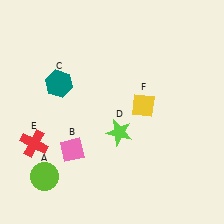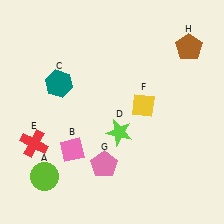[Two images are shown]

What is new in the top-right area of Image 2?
A brown pentagon (H) was added in the top-right area of Image 2.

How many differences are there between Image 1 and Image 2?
There are 2 differences between the two images.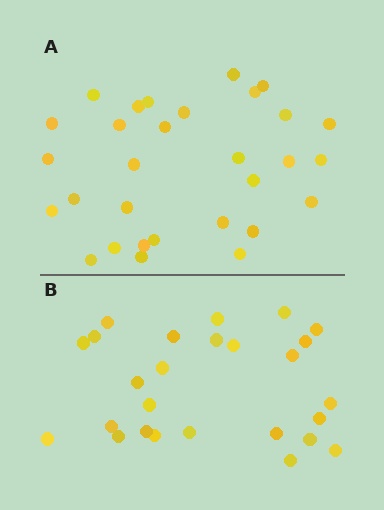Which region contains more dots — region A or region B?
Region A (the top region) has more dots.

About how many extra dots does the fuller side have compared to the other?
Region A has about 4 more dots than region B.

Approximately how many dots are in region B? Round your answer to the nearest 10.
About 30 dots. (The exact count is 26, which rounds to 30.)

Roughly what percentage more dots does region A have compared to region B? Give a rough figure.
About 15% more.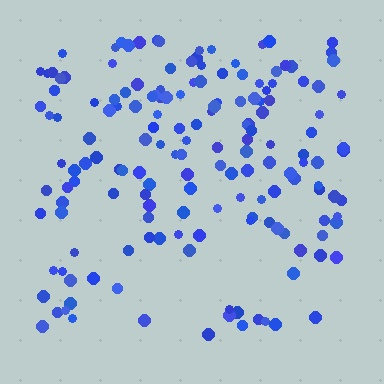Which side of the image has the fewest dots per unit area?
The bottom.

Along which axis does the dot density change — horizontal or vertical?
Vertical.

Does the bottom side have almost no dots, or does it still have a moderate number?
Still a moderate number, just noticeably fewer than the top.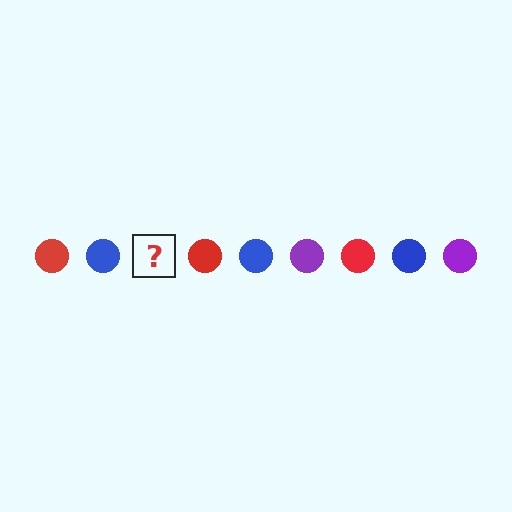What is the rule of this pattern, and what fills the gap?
The rule is that the pattern cycles through red, blue, purple circles. The gap should be filled with a purple circle.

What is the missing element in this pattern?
The missing element is a purple circle.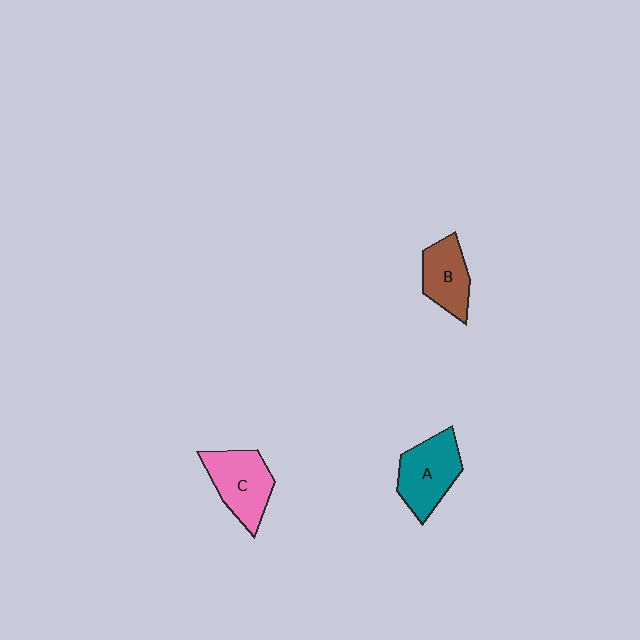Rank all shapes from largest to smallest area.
From largest to smallest: A (teal), C (pink), B (brown).